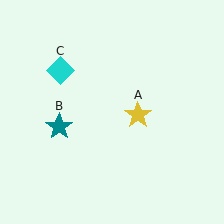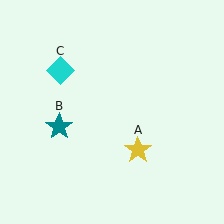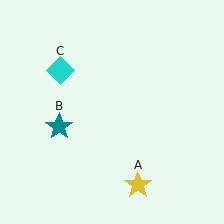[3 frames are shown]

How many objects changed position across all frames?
1 object changed position: yellow star (object A).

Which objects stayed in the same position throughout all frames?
Teal star (object B) and cyan diamond (object C) remained stationary.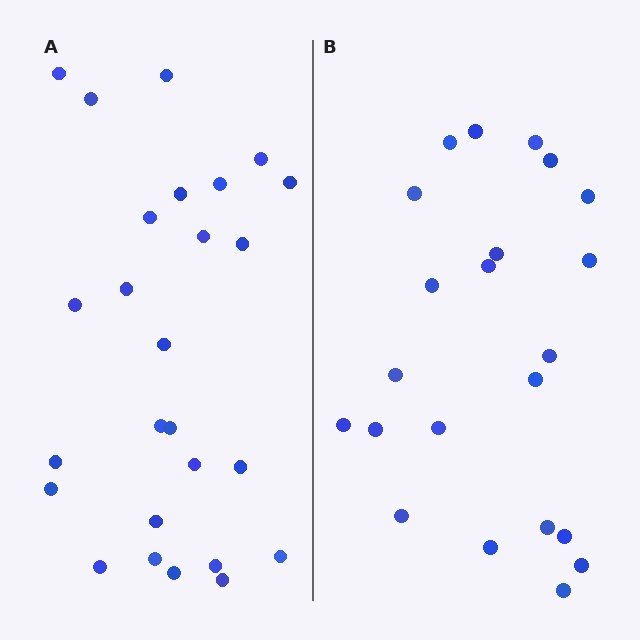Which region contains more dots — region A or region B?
Region A (the left region) has more dots.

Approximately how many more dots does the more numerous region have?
Region A has about 4 more dots than region B.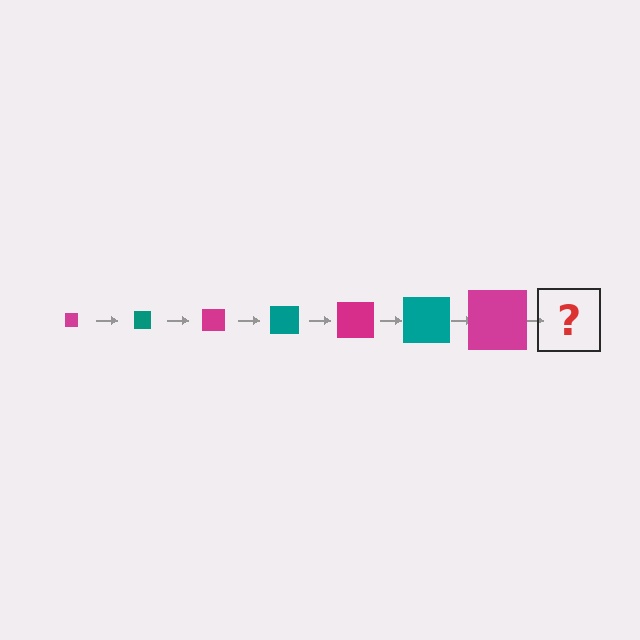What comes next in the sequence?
The next element should be a teal square, larger than the previous one.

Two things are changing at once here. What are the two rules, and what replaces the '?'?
The two rules are that the square grows larger each step and the color cycles through magenta and teal. The '?' should be a teal square, larger than the previous one.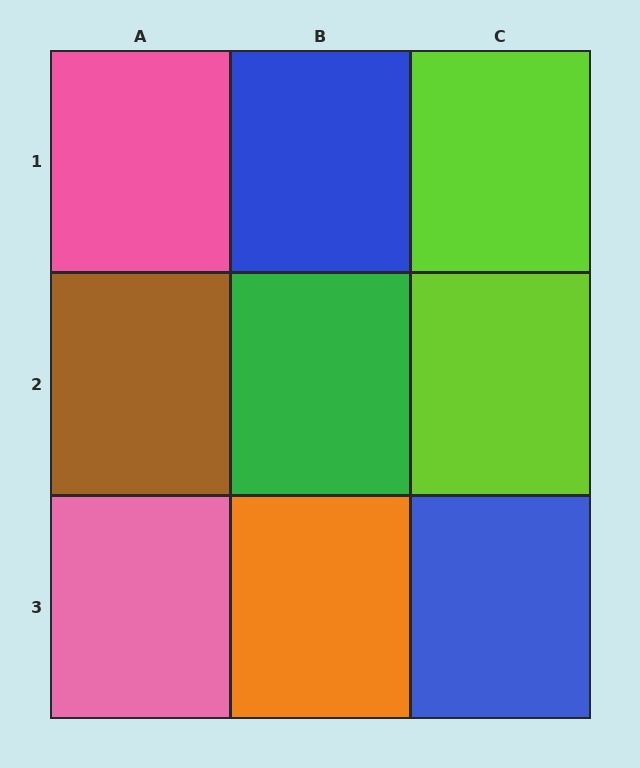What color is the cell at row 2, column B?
Green.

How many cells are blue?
2 cells are blue.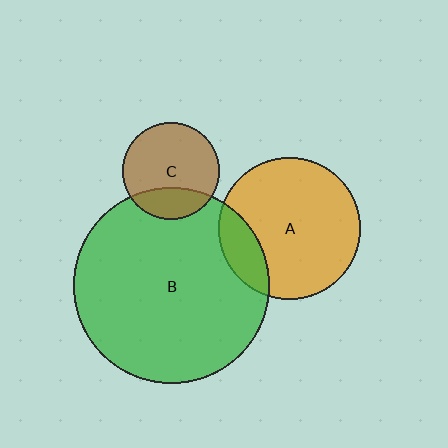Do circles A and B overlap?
Yes.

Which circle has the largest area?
Circle B (green).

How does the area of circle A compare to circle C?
Approximately 2.2 times.